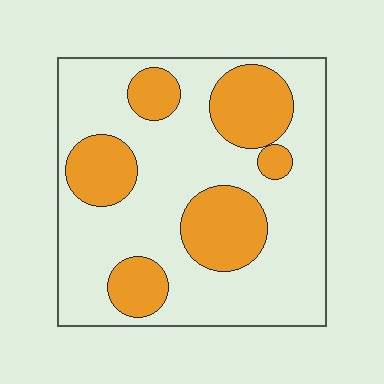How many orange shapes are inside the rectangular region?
6.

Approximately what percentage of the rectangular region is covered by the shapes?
Approximately 30%.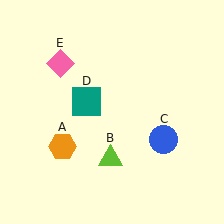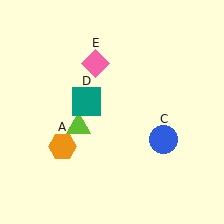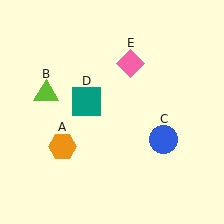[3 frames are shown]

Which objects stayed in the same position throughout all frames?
Orange hexagon (object A) and blue circle (object C) and teal square (object D) remained stationary.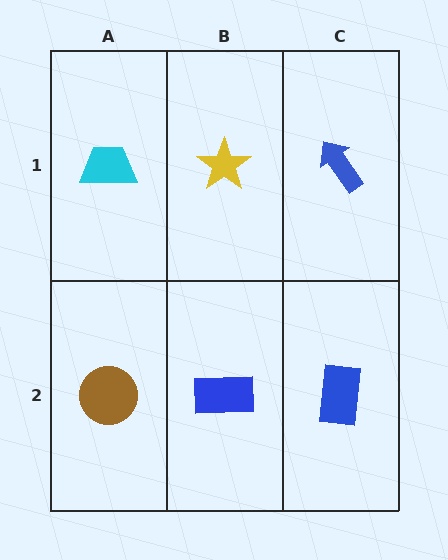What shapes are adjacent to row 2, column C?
A blue arrow (row 1, column C), a blue rectangle (row 2, column B).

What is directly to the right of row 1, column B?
A blue arrow.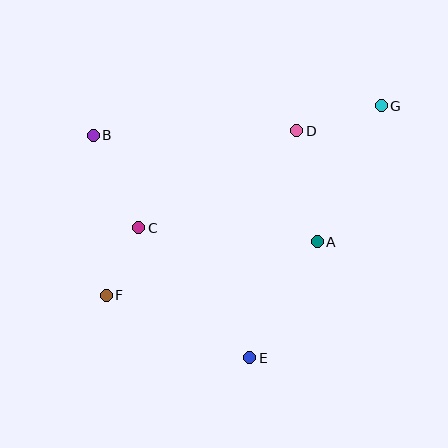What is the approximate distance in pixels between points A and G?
The distance between A and G is approximately 150 pixels.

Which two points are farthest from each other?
Points F and G are farthest from each other.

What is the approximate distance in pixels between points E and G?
The distance between E and G is approximately 284 pixels.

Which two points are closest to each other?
Points C and F are closest to each other.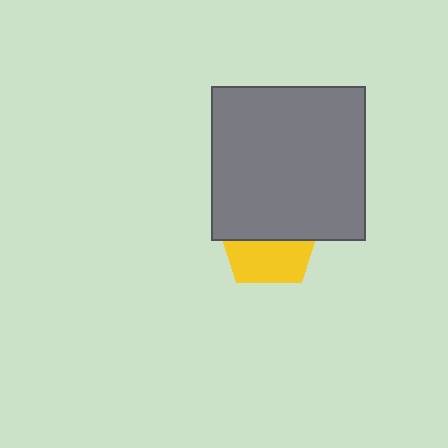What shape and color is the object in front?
The object in front is a gray square.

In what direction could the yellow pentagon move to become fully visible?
The yellow pentagon could move down. That would shift it out from behind the gray square entirely.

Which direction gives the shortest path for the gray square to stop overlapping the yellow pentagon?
Moving up gives the shortest separation.